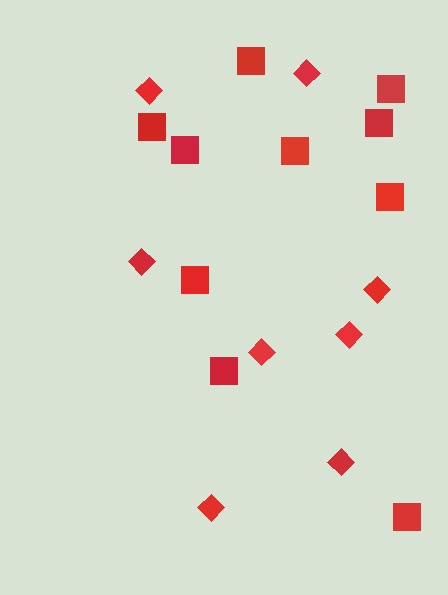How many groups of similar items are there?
There are 2 groups: one group of squares (10) and one group of diamonds (8).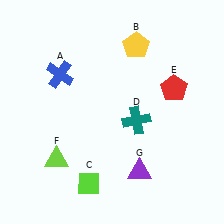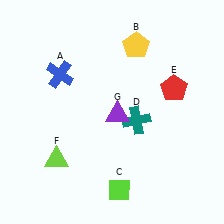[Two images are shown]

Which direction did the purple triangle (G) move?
The purple triangle (G) moved up.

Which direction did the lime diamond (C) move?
The lime diamond (C) moved right.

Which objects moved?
The objects that moved are: the lime diamond (C), the purple triangle (G).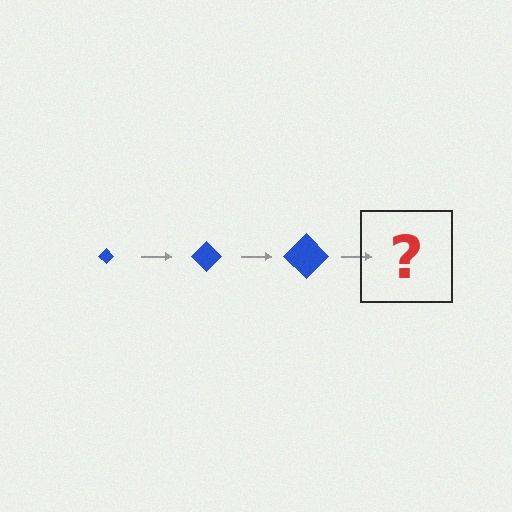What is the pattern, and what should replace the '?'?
The pattern is that the diamond gets progressively larger each step. The '?' should be a blue diamond, larger than the previous one.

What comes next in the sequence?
The next element should be a blue diamond, larger than the previous one.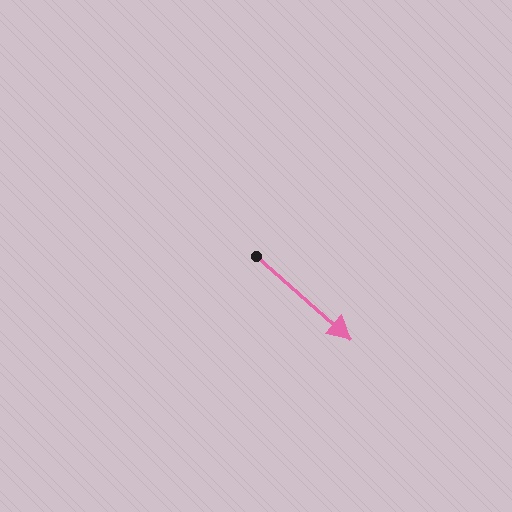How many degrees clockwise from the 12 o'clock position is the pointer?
Approximately 131 degrees.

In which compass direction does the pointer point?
Southeast.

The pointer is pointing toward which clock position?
Roughly 4 o'clock.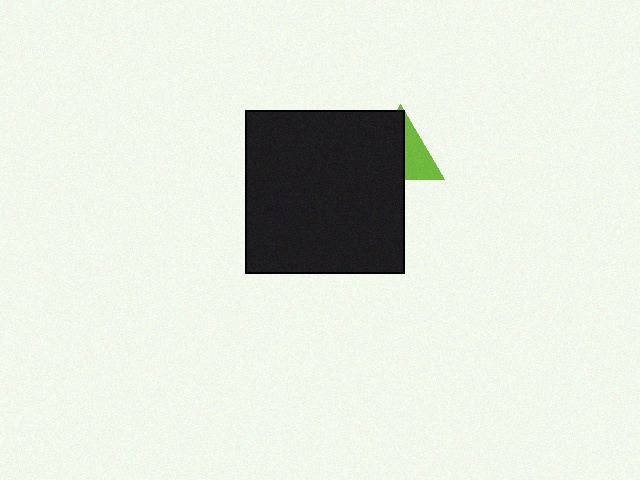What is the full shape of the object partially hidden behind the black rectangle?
The partially hidden object is a lime triangle.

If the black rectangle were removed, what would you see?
You would see the complete lime triangle.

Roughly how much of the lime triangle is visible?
A small part of it is visible (roughly 40%).